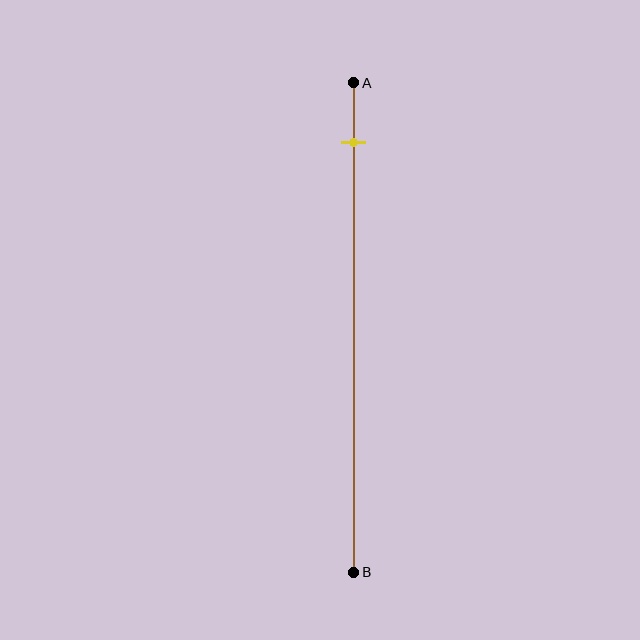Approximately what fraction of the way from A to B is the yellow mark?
The yellow mark is approximately 10% of the way from A to B.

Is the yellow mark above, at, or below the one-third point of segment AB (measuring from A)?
The yellow mark is above the one-third point of segment AB.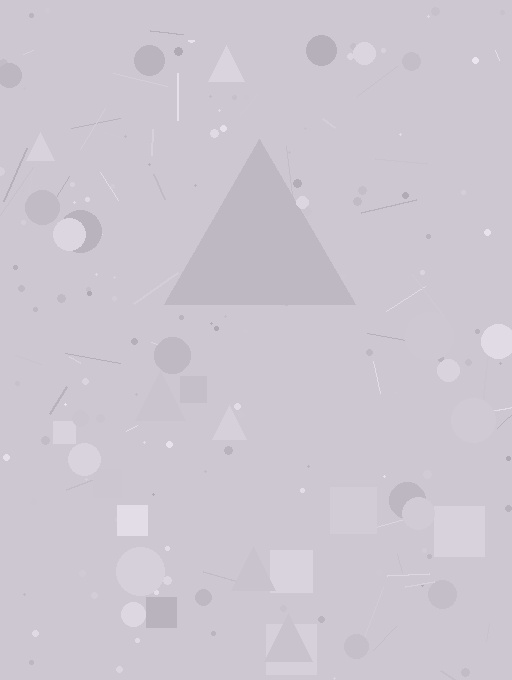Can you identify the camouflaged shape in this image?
The camouflaged shape is a triangle.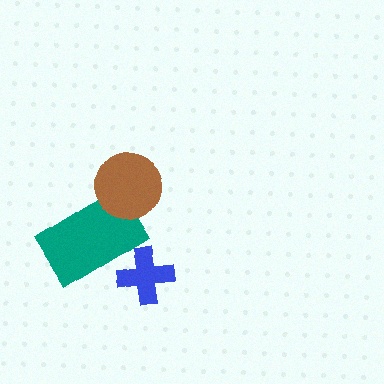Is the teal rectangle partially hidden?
Yes, it is partially covered by another shape.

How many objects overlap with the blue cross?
1 object overlaps with the blue cross.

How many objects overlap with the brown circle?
1 object overlaps with the brown circle.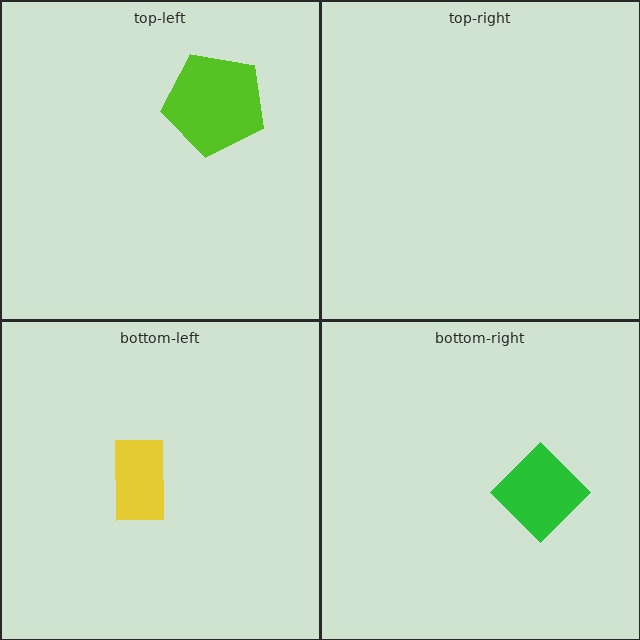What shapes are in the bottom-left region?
The yellow rectangle.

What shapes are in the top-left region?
The lime pentagon.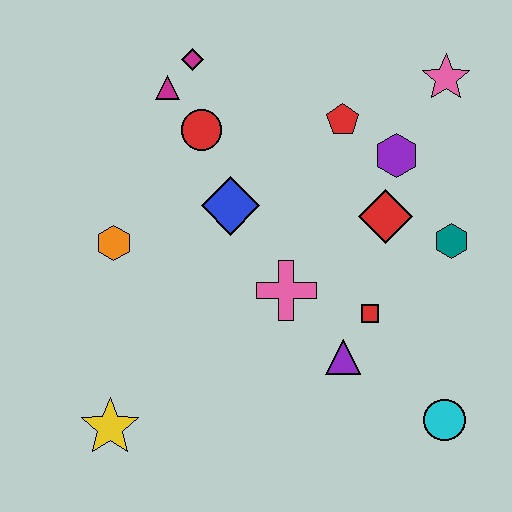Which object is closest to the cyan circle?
The purple triangle is closest to the cyan circle.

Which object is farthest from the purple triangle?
The magenta diamond is farthest from the purple triangle.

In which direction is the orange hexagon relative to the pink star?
The orange hexagon is to the left of the pink star.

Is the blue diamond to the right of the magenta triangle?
Yes